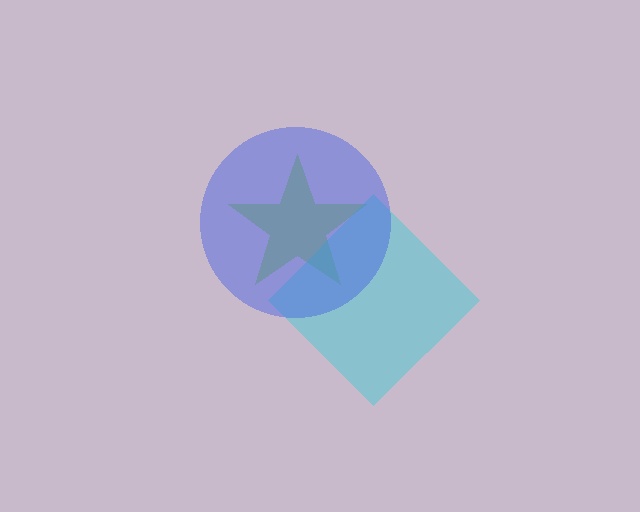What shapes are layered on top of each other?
The layered shapes are: a lime star, a cyan diamond, a blue circle.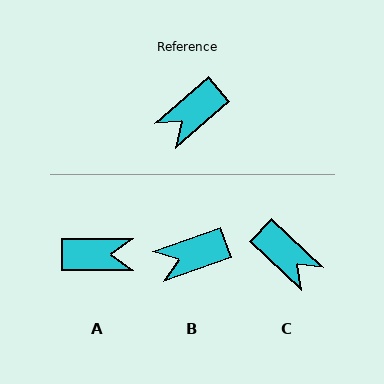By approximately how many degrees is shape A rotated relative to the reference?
Approximately 139 degrees counter-clockwise.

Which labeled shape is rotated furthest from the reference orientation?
A, about 139 degrees away.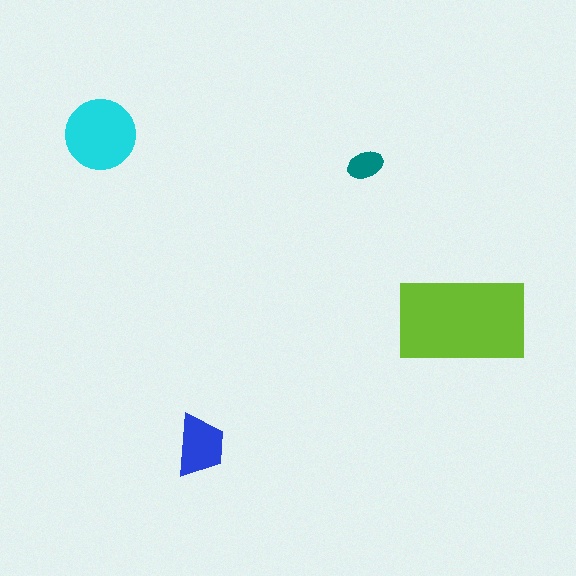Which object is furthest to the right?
The lime rectangle is rightmost.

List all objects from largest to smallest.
The lime rectangle, the cyan circle, the blue trapezoid, the teal ellipse.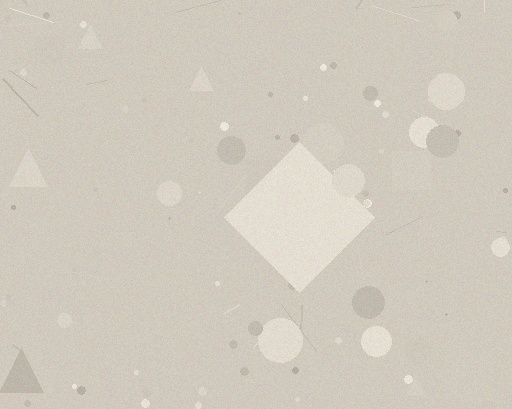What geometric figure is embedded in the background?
A diamond is embedded in the background.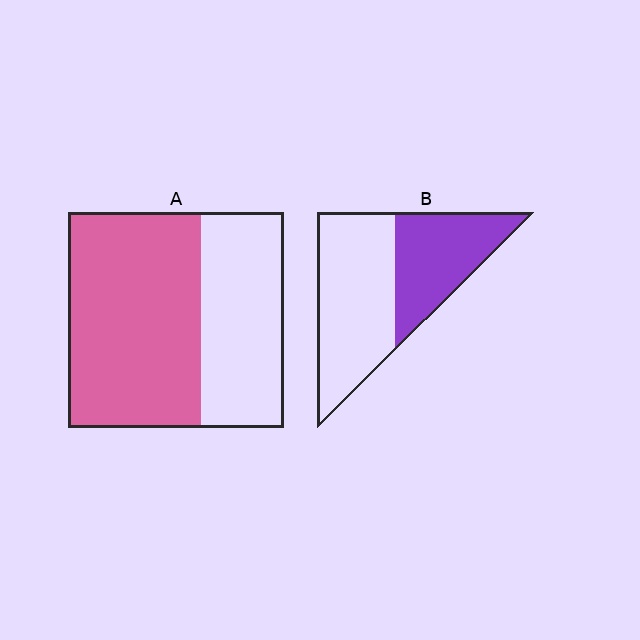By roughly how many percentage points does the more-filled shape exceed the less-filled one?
By roughly 20 percentage points (A over B).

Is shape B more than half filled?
No.